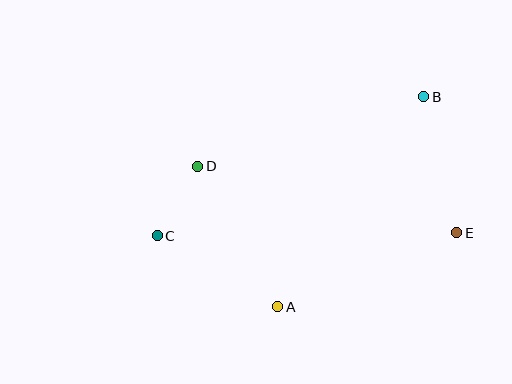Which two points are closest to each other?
Points C and D are closest to each other.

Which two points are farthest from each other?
Points B and C are farthest from each other.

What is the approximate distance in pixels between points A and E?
The distance between A and E is approximately 194 pixels.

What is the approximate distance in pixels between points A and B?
The distance between A and B is approximately 256 pixels.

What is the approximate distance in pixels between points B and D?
The distance between B and D is approximately 236 pixels.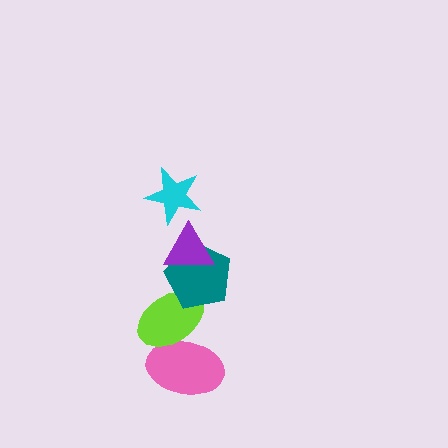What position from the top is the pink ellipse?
The pink ellipse is 5th from the top.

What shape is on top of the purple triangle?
The cyan star is on top of the purple triangle.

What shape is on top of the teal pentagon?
The purple triangle is on top of the teal pentagon.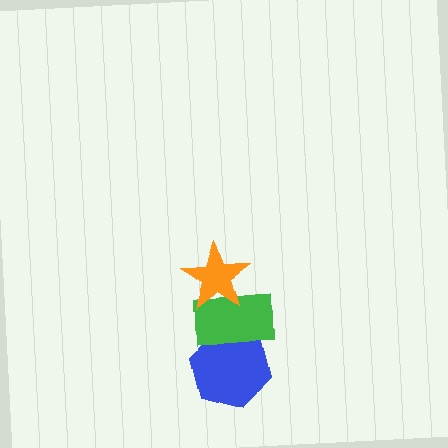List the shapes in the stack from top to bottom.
From top to bottom: the orange star, the green rectangle, the blue hexagon.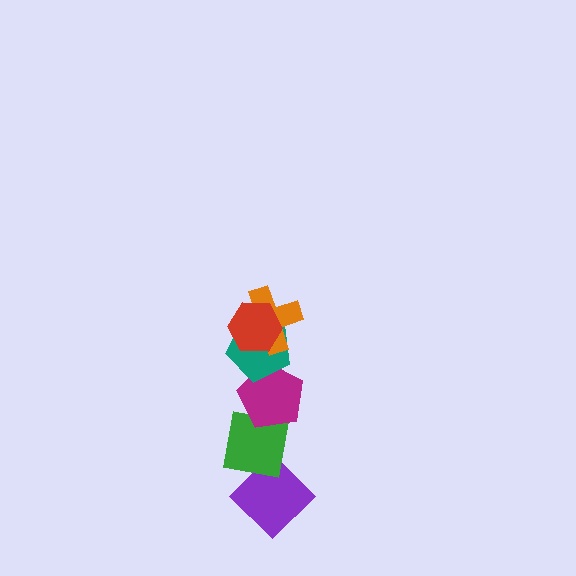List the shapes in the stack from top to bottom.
From top to bottom: the red hexagon, the orange cross, the teal pentagon, the magenta pentagon, the green square, the purple diamond.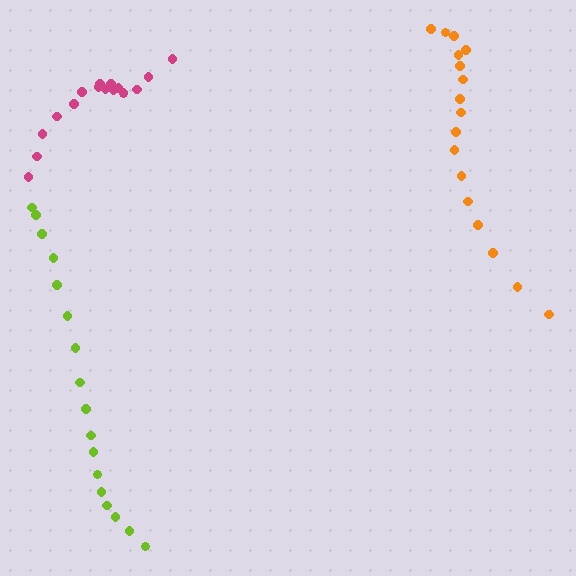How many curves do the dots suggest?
There are 3 distinct paths.